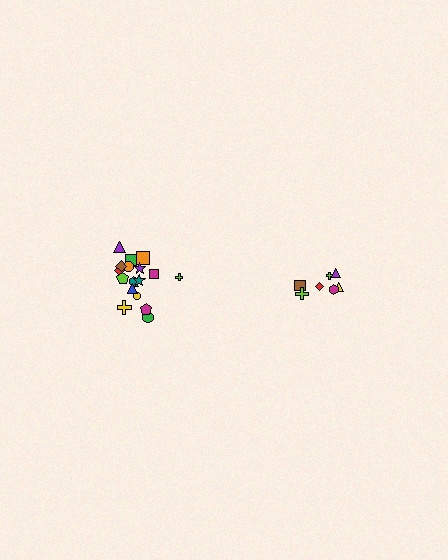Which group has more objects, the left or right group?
The left group.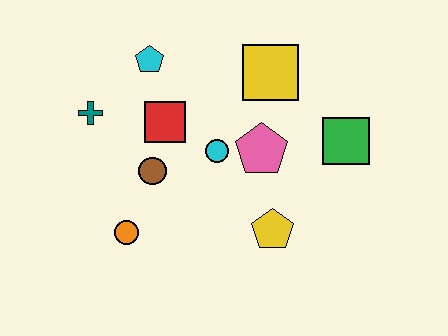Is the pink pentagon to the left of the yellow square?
Yes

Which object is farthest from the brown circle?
The green square is farthest from the brown circle.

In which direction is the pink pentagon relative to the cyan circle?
The pink pentagon is to the right of the cyan circle.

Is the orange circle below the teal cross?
Yes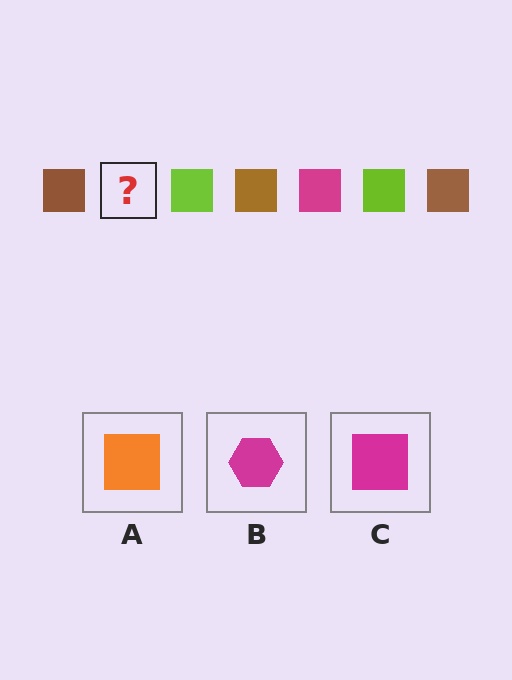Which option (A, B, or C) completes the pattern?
C.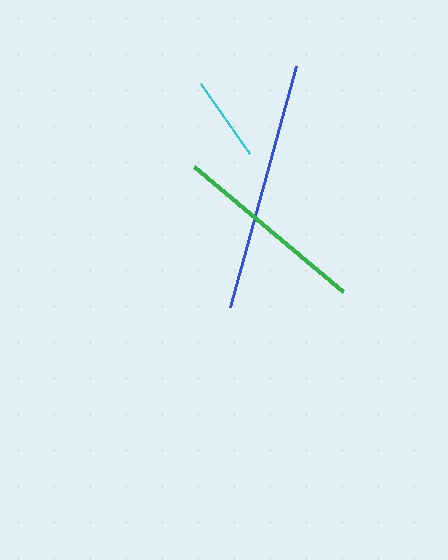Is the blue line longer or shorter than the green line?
The blue line is longer than the green line.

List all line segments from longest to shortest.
From longest to shortest: blue, green, cyan.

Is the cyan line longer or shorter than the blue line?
The blue line is longer than the cyan line.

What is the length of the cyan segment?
The cyan segment is approximately 85 pixels long.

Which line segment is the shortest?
The cyan line is the shortest at approximately 85 pixels.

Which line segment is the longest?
The blue line is the longest at approximately 250 pixels.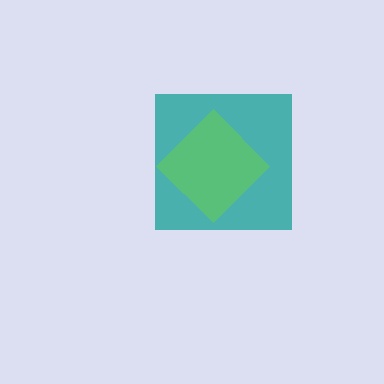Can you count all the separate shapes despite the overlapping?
Yes, there are 2 separate shapes.